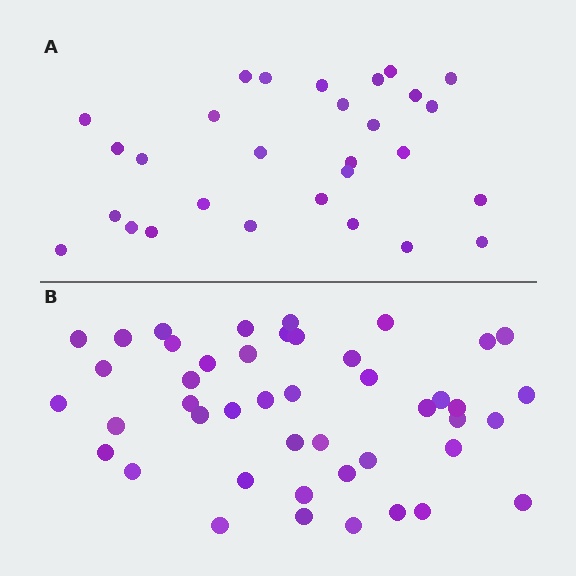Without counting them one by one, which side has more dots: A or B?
Region B (the bottom region) has more dots.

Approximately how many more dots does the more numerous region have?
Region B has approximately 15 more dots than region A.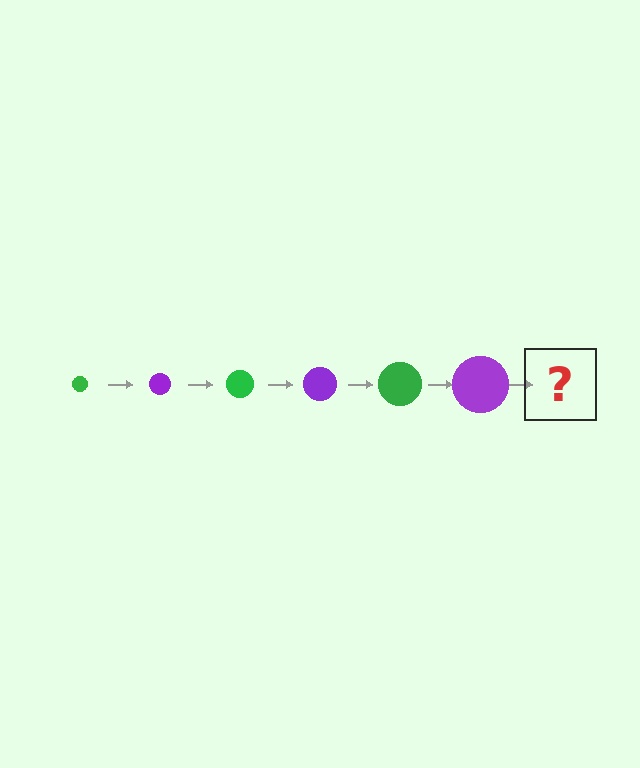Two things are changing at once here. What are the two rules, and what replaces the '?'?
The two rules are that the circle grows larger each step and the color cycles through green and purple. The '?' should be a green circle, larger than the previous one.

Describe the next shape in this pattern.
It should be a green circle, larger than the previous one.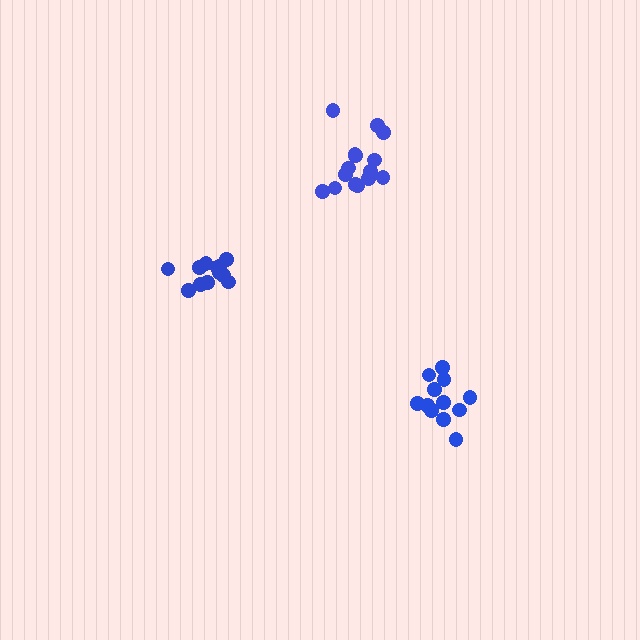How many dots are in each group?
Group 1: 15 dots, Group 2: 12 dots, Group 3: 13 dots (40 total).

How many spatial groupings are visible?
There are 3 spatial groupings.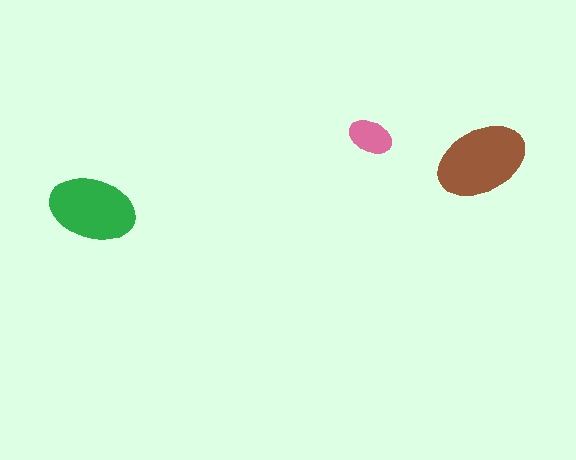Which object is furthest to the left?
The green ellipse is leftmost.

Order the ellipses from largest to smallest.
the brown one, the green one, the pink one.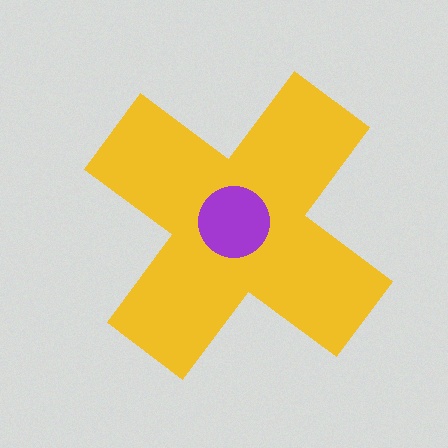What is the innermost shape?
The purple circle.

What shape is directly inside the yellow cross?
The purple circle.